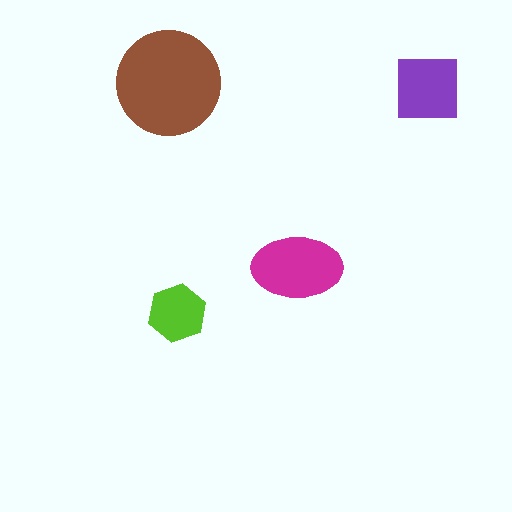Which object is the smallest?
The lime hexagon.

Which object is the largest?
The brown circle.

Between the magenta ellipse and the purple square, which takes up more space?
The magenta ellipse.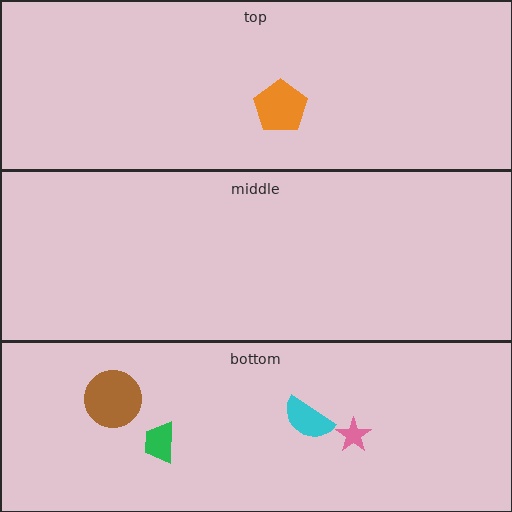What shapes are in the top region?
The orange pentagon.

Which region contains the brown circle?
The bottom region.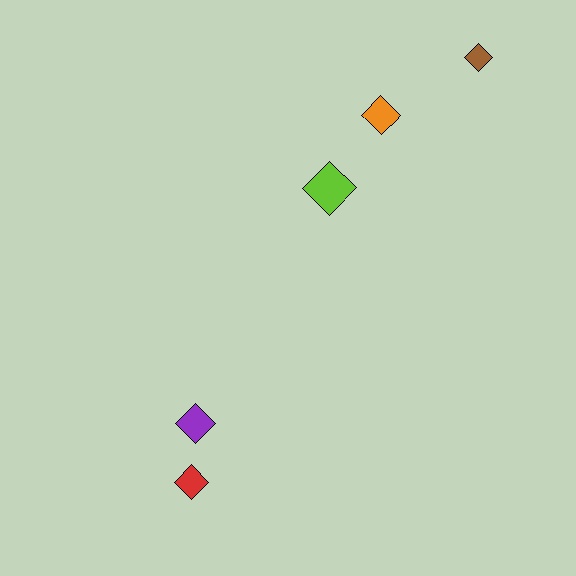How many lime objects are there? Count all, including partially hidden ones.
There is 1 lime object.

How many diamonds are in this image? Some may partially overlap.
There are 5 diamonds.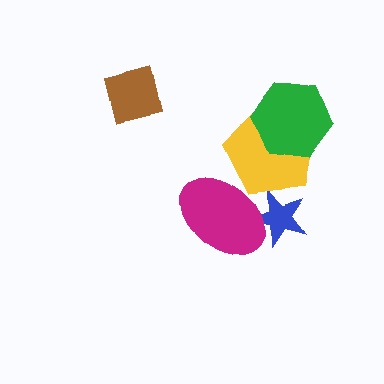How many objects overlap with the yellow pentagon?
3 objects overlap with the yellow pentagon.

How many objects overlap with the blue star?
2 objects overlap with the blue star.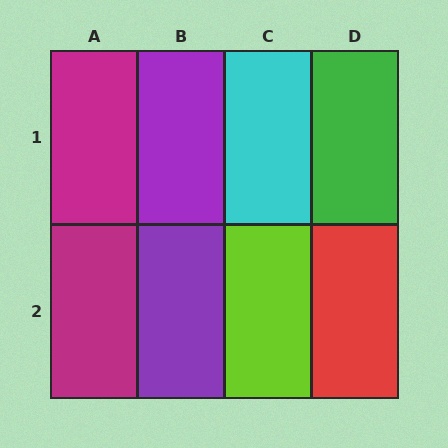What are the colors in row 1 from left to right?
Magenta, purple, cyan, green.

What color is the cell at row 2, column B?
Purple.